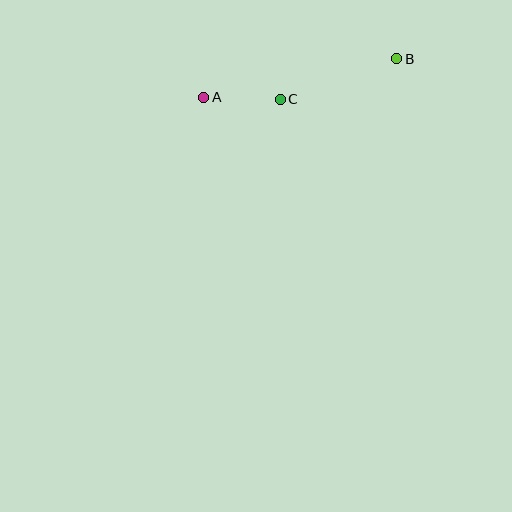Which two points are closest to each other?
Points A and C are closest to each other.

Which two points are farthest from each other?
Points A and B are farthest from each other.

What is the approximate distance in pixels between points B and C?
The distance between B and C is approximately 123 pixels.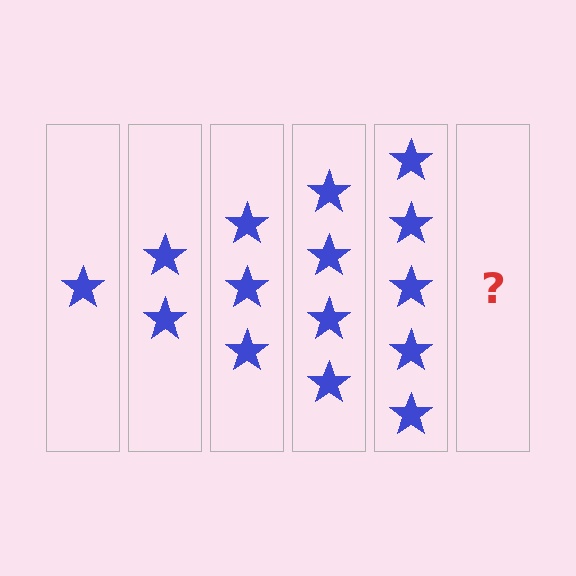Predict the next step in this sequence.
The next step is 6 stars.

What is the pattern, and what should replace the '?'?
The pattern is that each step adds one more star. The '?' should be 6 stars.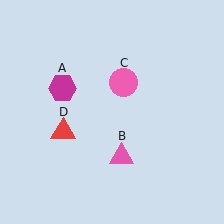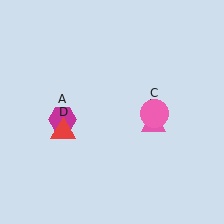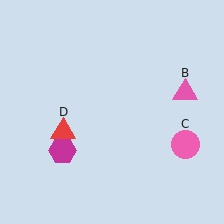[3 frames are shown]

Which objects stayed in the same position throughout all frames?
Red triangle (object D) remained stationary.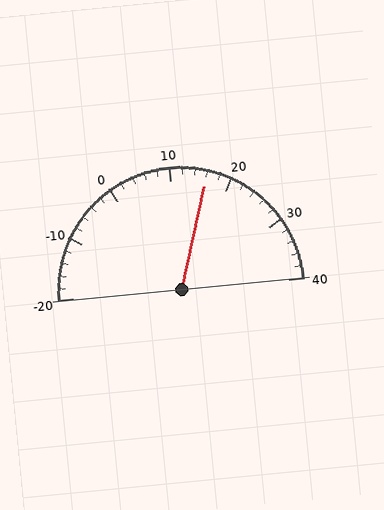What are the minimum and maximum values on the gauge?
The gauge ranges from -20 to 40.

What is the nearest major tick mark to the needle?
The nearest major tick mark is 20.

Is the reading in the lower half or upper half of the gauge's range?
The reading is in the upper half of the range (-20 to 40).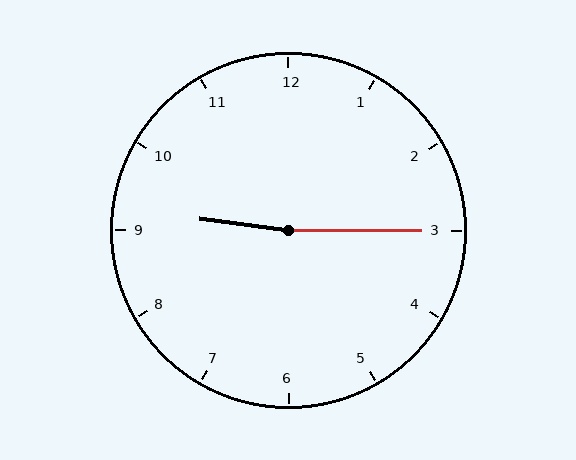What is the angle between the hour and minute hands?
Approximately 172 degrees.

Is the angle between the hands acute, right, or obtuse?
It is obtuse.